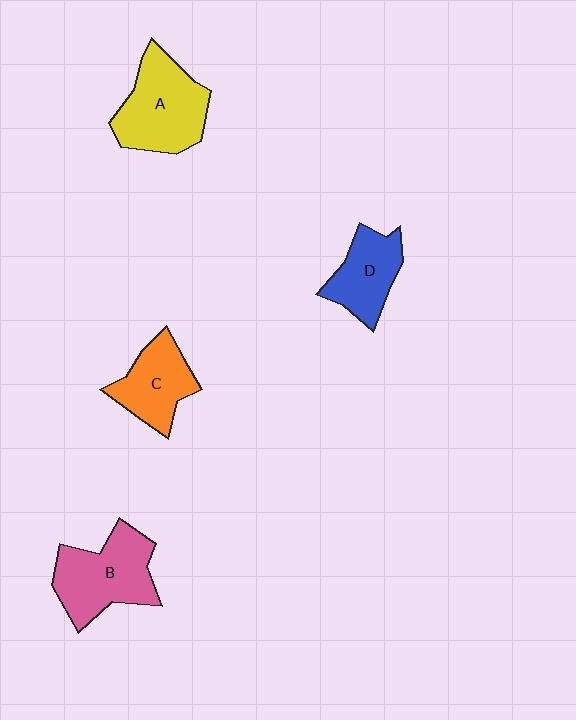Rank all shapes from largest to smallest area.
From largest to smallest: A (yellow), B (pink), C (orange), D (blue).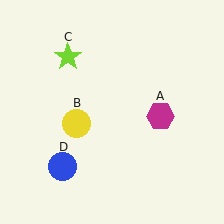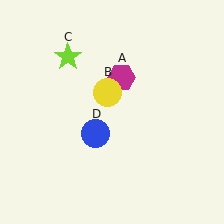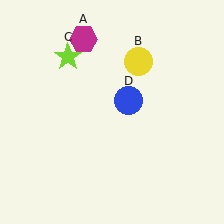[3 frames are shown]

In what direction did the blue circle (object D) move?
The blue circle (object D) moved up and to the right.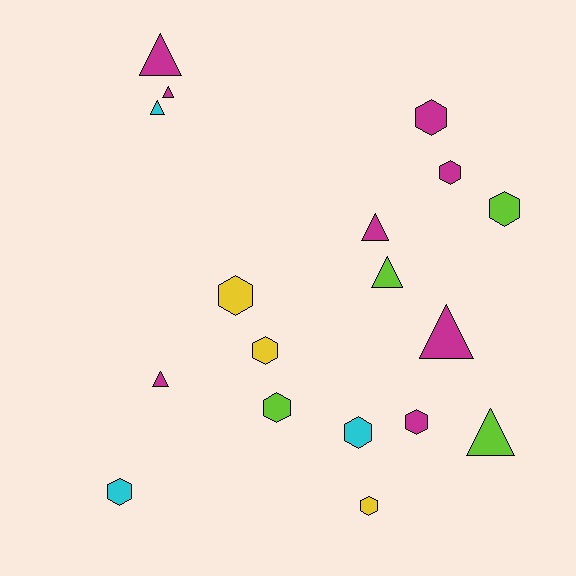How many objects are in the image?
There are 18 objects.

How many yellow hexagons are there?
There are 3 yellow hexagons.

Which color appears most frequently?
Magenta, with 8 objects.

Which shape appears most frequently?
Hexagon, with 10 objects.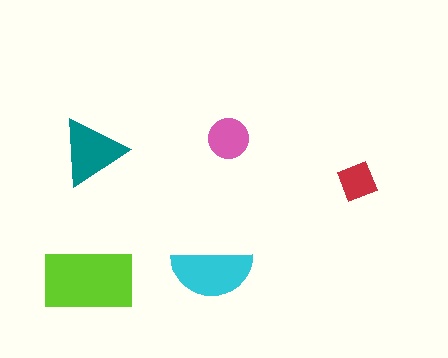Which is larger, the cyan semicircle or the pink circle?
The cyan semicircle.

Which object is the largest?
The lime rectangle.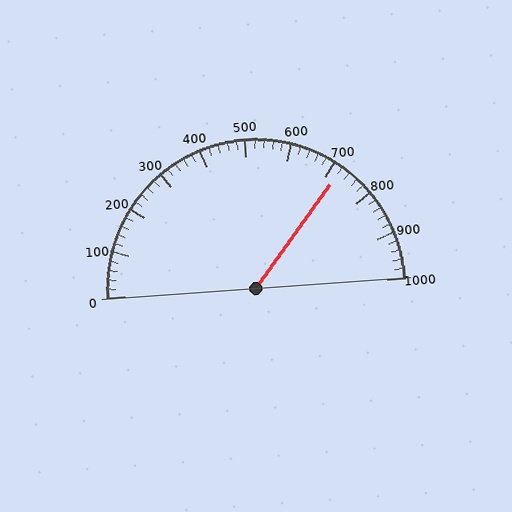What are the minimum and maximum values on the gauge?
The gauge ranges from 0 to 1000.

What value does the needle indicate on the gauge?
The needle indicates approximately 720.